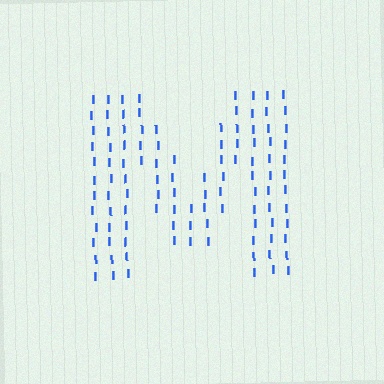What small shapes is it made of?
It is made of small letter I's.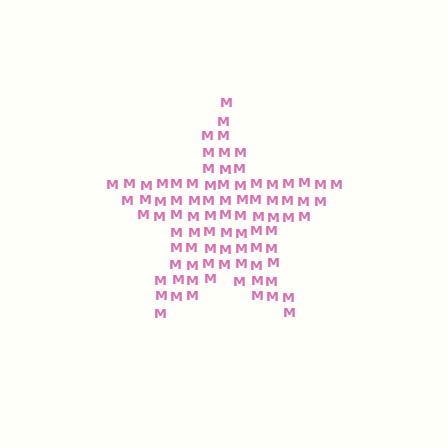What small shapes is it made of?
It is made of small letter M's.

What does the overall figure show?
The overall figure shows a star.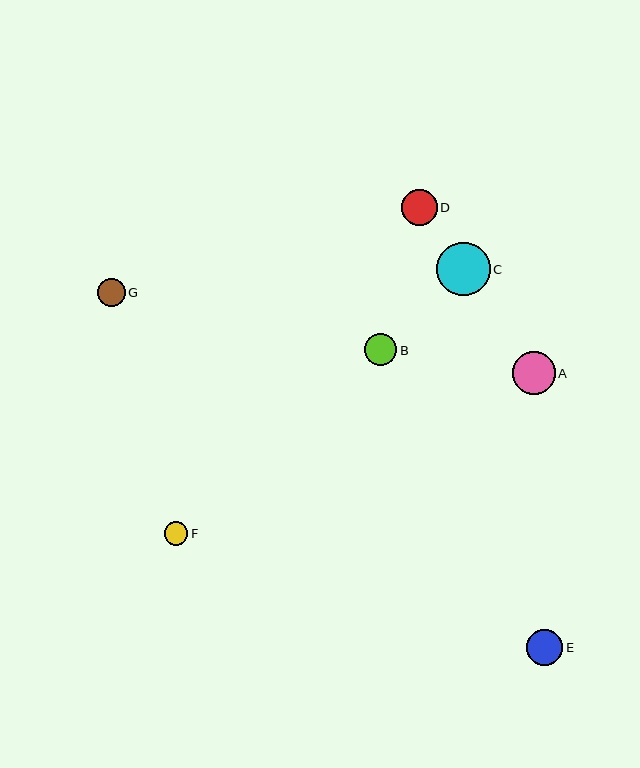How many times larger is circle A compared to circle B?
Circle A is approximately 1.3 times the size of circle B.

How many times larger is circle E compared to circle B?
Circle E is approximately 1.1 times the size of circle B.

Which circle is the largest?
Circle C is the largest with a size of approximately 53 pixels.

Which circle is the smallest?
Circle F is the smallest with a size of approximately 24 pixels.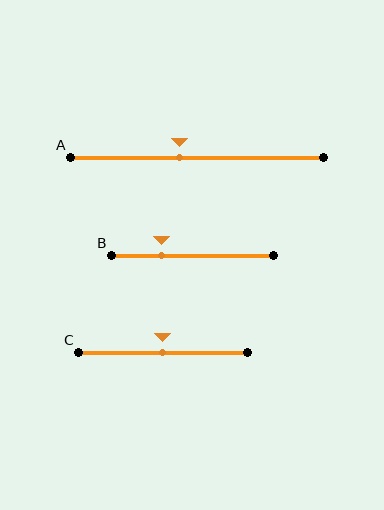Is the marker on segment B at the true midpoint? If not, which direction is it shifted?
No, the marker on segment B is shifted to the left by about 20% of the segment length.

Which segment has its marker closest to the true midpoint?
Segment C has its marker closest to the true midpoint.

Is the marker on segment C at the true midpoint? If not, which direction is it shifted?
Yes, the marker on segment C is at the true midpoint.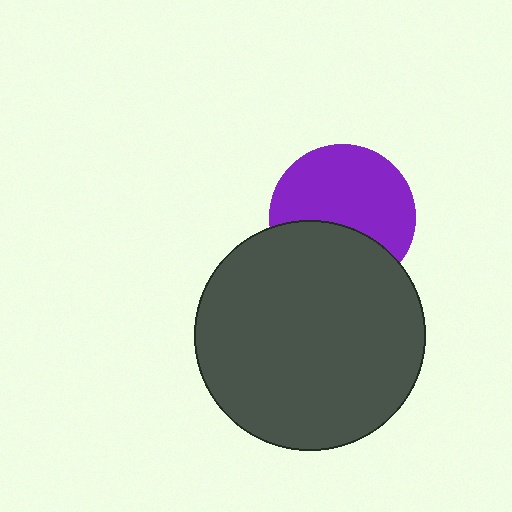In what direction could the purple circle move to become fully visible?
The purple circle could move up. That would shift it out from behind the dark gray circle entirely.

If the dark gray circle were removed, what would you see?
You would see the complete purple circle.